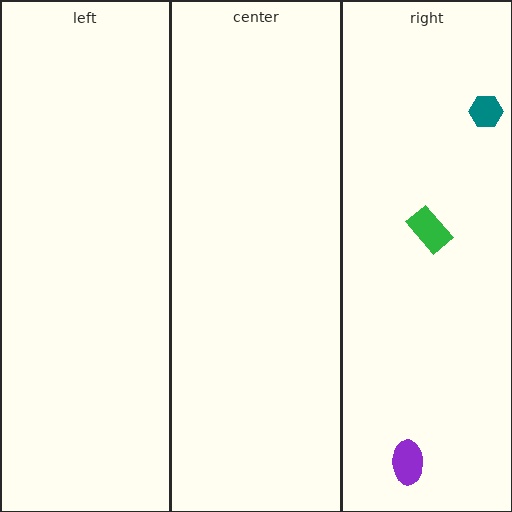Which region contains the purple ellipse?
The right region.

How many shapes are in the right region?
3.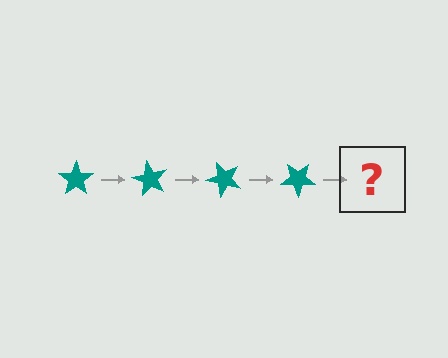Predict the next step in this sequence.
The next step is a teal star rotated 240 degrees.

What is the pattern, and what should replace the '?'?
The pattern is that the star rotates 60 degrees each step. The '?' should be a teal star rotated 240 degrees.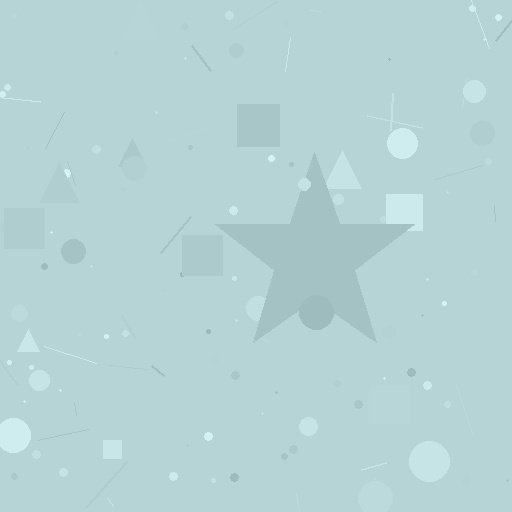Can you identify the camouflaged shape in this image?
The camouflaged shape is a star.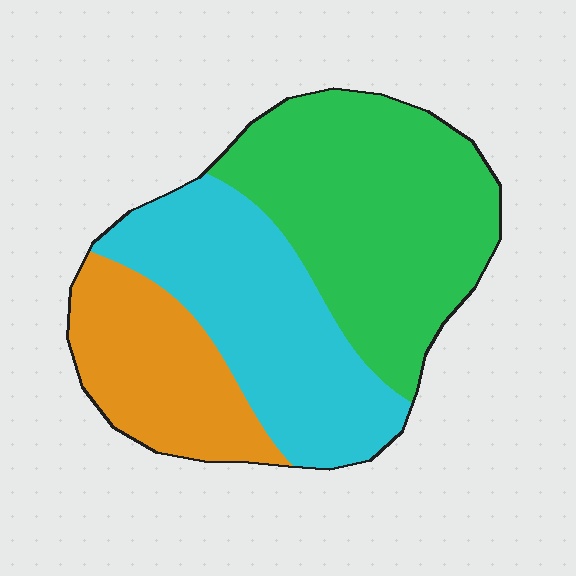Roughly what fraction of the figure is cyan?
Cyan covers around 35% of the figure.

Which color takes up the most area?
Green, at roughly 45%.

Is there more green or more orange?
Green.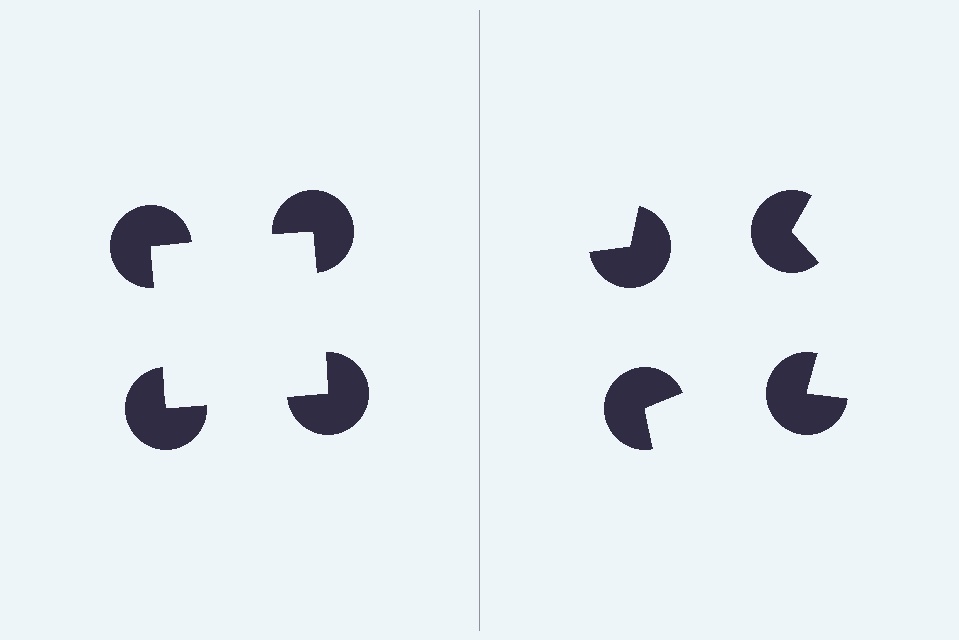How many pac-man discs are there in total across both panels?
8 — 4 on each side.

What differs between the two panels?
The pac-man discs are positioned identically on both sides; only the wedge orientations differ. On the left they align to a square; on the right they are misaligned.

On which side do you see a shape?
An illusory square appears on the left side. On the right side the wedge cuts are rotated, so no coherent shape forms.